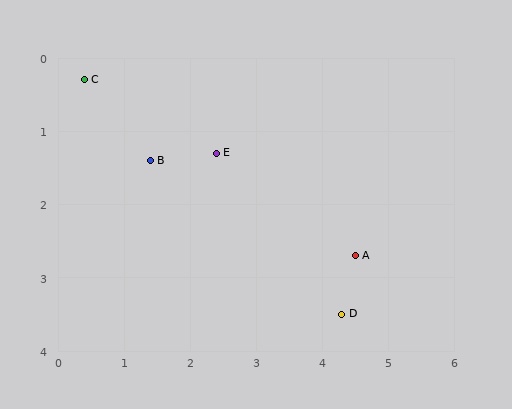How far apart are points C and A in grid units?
Points C and A are about 4.8 grid units apart.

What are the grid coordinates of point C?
Point C is at approximately (0.4, 0.3).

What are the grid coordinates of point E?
Point E is at approximately (2.4, 1.3).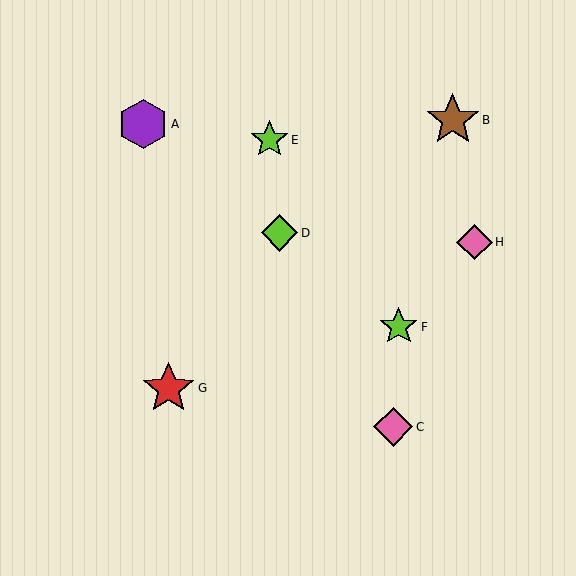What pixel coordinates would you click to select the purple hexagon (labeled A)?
Click at (143, 124) to select the purple hexagon A.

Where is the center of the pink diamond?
The center of the pink diamond is at (474, 242).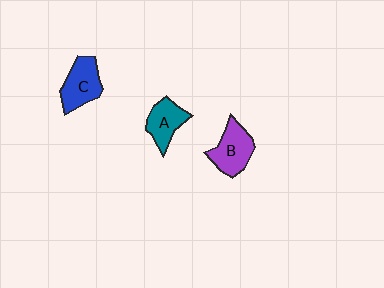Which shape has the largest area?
Shape B (purple).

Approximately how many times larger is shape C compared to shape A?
Approximately 1.2 times.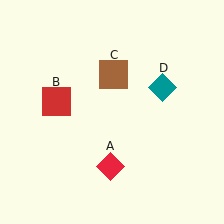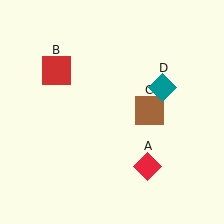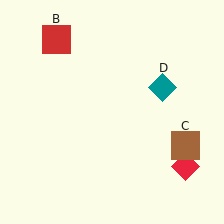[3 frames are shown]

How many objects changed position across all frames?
3 objects changed position: red diamond (object A), red square (object B), brown square (object C).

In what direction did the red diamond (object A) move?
The red diamond (object A) moved right.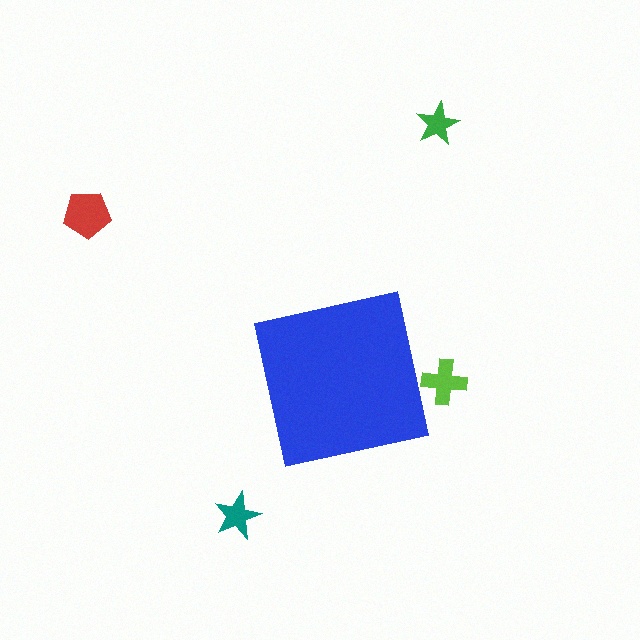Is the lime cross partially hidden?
Yes, the lime cross is partially hidden behind the blue square.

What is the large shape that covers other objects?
A blue square.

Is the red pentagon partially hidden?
No, the red pentagon is fully visible.